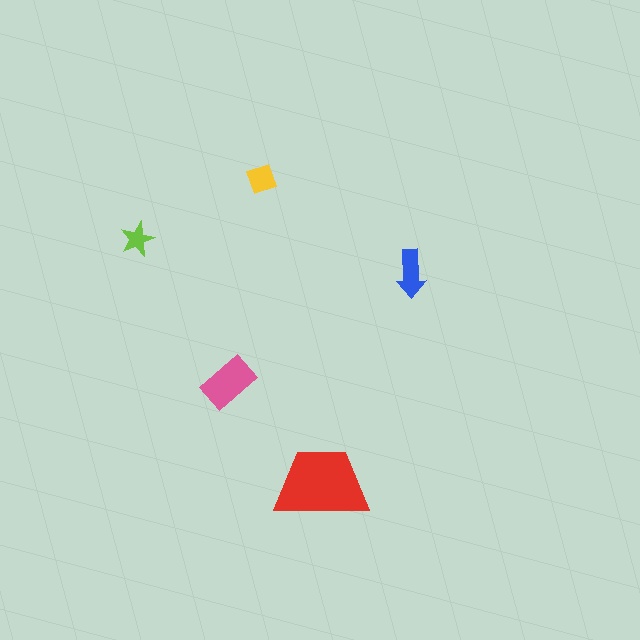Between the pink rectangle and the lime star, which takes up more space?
The pink rectangle.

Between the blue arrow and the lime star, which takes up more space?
The blue arrow.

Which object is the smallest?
The lime star.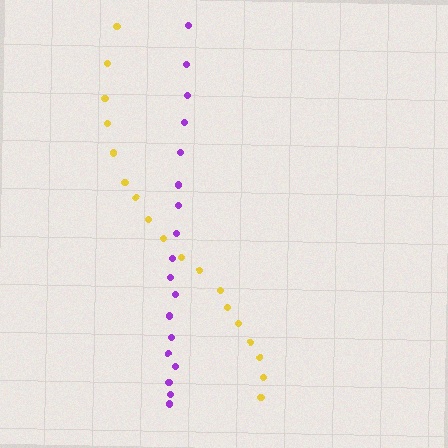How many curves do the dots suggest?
There are 2 distinct paths.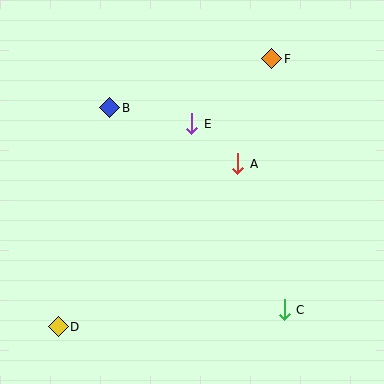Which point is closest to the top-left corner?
Point B is closest to the top-left corner.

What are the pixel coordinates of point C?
Point C is at (284, 310).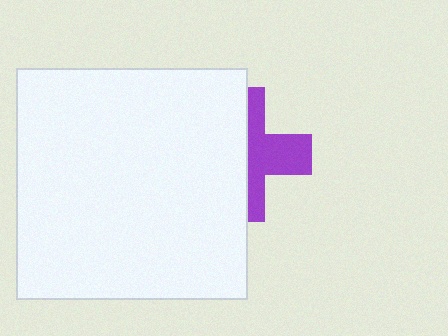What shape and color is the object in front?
The object in front is a white square.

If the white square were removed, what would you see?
You would see the complete purple cross.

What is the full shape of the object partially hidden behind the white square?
The partially hidden object is a purple cross.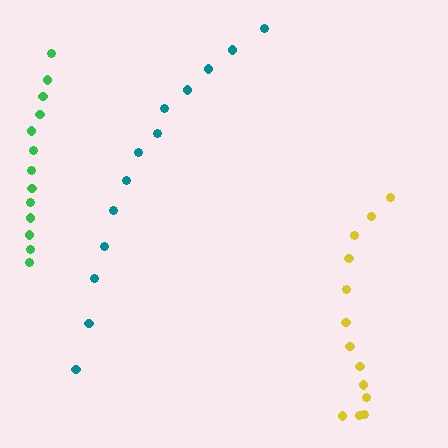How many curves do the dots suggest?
There are 3 distinct paths.